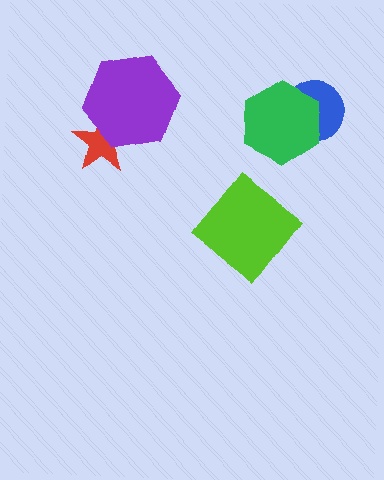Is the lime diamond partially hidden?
No, no other shape covers it.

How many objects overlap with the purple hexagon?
1 object overlaps with the purple hexagon.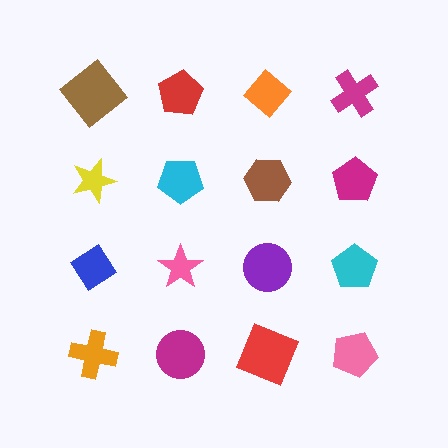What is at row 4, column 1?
An orange cross.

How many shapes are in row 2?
4 shapes.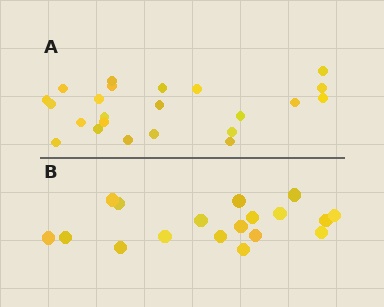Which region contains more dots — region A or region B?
Region A (the top region) has more dots.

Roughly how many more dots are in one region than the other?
Region A has about 5 more dots than region B.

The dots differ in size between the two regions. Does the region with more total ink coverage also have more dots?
No. Region B has more total ink coverage because its dots are larger, but region A actually contains more individual dots. Total area can be misleading — the number of items is what matters here.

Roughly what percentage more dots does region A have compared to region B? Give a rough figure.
About 30% more.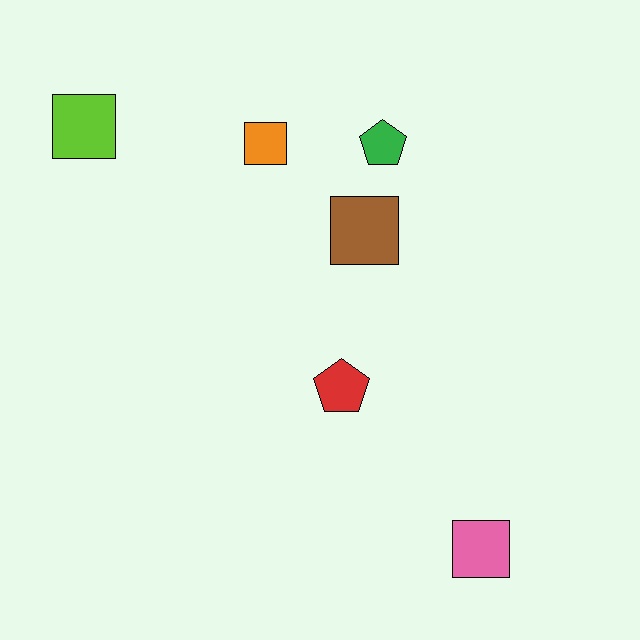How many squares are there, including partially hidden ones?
There are 4 squares.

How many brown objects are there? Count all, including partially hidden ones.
There is 1 brown object.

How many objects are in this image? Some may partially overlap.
There are 6 objects.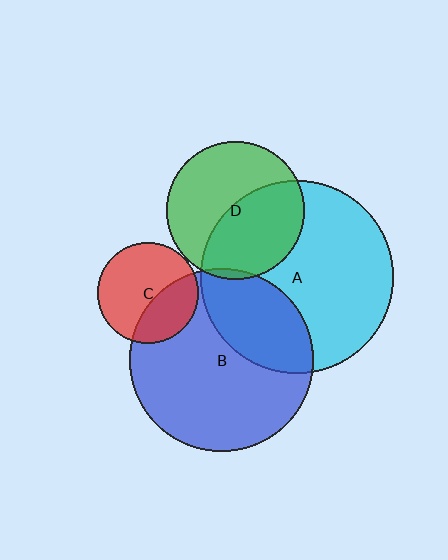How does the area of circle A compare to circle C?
Approximately 3.6 times.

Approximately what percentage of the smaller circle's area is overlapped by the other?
Approximately 35%.